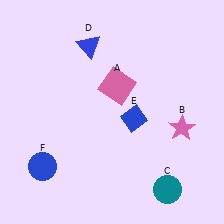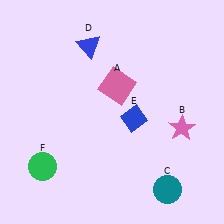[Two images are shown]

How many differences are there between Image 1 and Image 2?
There is 1 difference between the two images.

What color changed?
The circle (F) changed from blue in Image 1 to green in Image 2.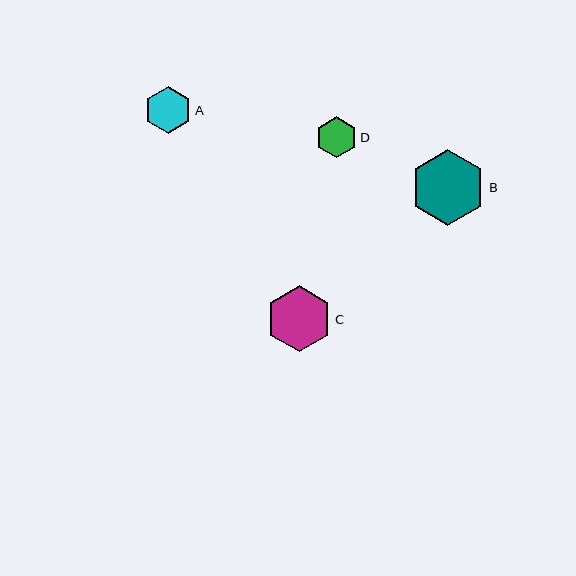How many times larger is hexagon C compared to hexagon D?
Hexagon C is approximately 1.6 times the size of hexagon D.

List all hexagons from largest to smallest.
From largest to smallest: B, C, A, D.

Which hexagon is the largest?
Hexagon B is the largest with a size of approximately 76 pixels.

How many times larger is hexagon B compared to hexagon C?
Hexagon B is approximately 1.1 times the size of hexagon C.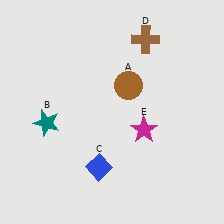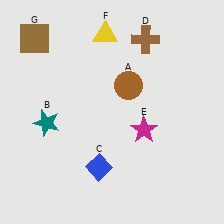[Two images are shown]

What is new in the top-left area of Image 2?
A yellow triangle (F) was added in the top-left area of Image 2.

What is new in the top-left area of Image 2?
A brown square (G) was added in the top-left area of Image 2.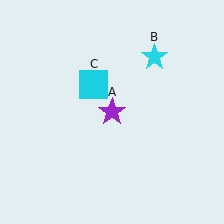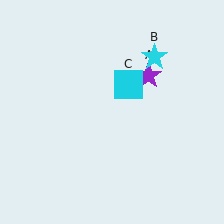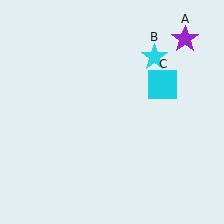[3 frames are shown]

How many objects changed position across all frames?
2 objects changed position: purple star (object A), cyan square (object C).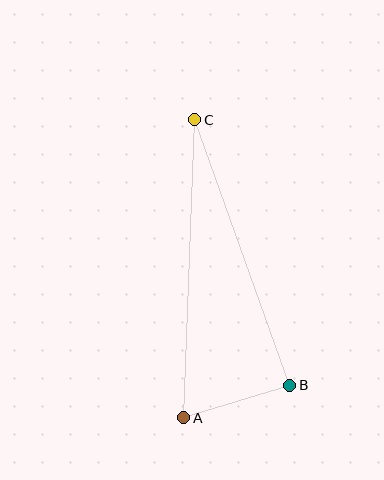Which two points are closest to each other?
Points A and B are closest to each other.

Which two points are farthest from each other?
Points A and C are farthest from each other.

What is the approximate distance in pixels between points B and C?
The distance between B and C is approximately 282 pixels.